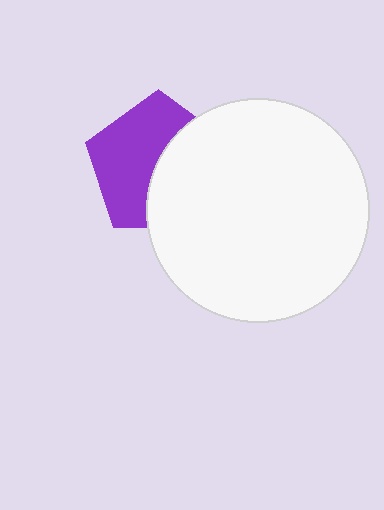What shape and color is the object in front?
The object in front is a white circle.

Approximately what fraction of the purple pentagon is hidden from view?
Roughly 46% of the purple pentagon is hidden behind the white circle.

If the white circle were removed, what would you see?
You would see the complete purple pentagon.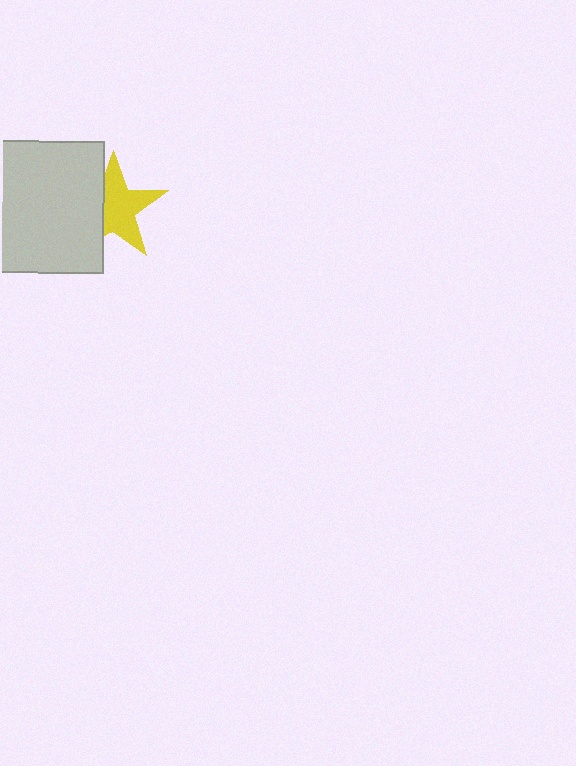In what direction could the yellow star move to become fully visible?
The yellow star could move right. That would shift it out from behind the light gray square entirely.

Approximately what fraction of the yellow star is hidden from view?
Roughly 34% of the yellow star is hidden behind the light gray square.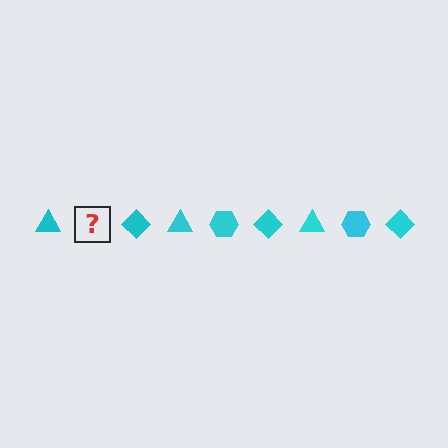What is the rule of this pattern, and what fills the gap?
The rule is that the pattern cycles through triangle, hexagon, diamond shapes in cyan. The gap should be filled with a cyan hexagon.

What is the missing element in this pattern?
The missing element is a cyan hexagon.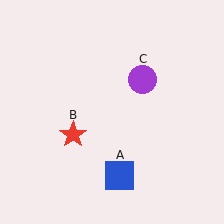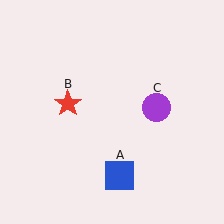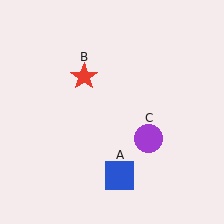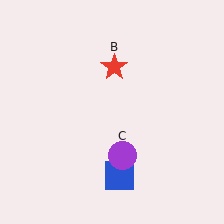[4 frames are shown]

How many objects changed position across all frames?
2 objects changed position: red star (object B), purple circle (object C).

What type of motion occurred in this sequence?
The red star (object B), purple circle (object C) rotated clockwise around the center of the scene.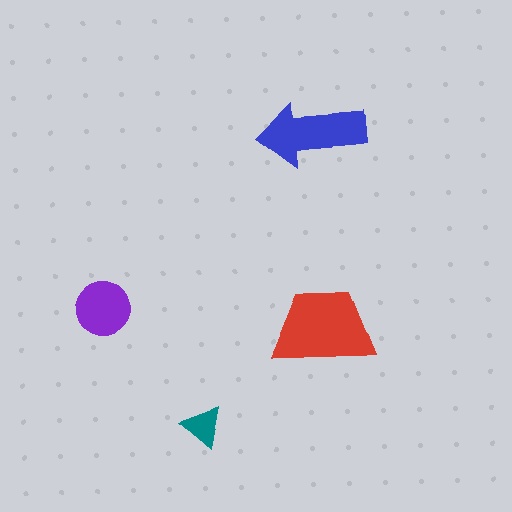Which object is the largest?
The red trapezoid.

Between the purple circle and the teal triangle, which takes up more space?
The purple circle.